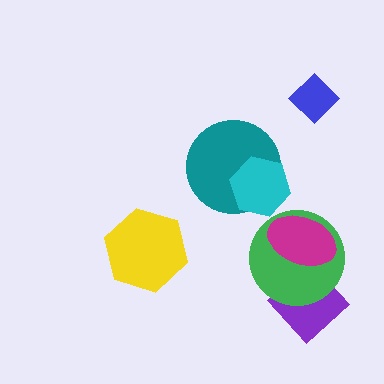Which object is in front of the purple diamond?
The green circle is in front of the purple diamond.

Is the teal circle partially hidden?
Yes, it is partially covered by another shape.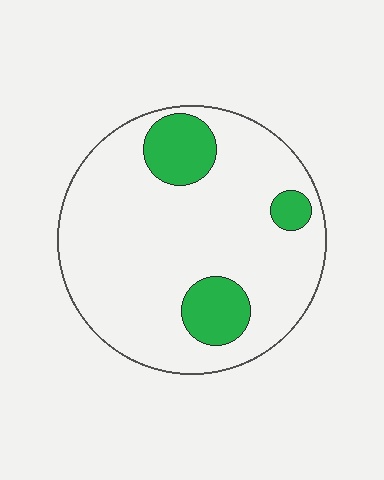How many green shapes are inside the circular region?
3.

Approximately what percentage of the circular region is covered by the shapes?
Approximately 15%.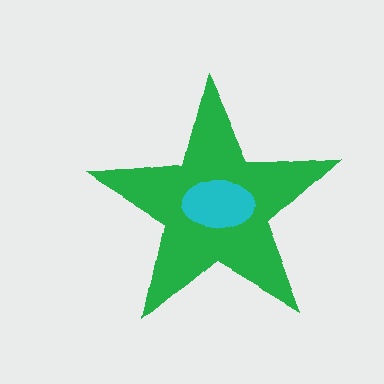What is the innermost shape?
The cyan ellipse.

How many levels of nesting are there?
2.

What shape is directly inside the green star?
The cyan ellipse.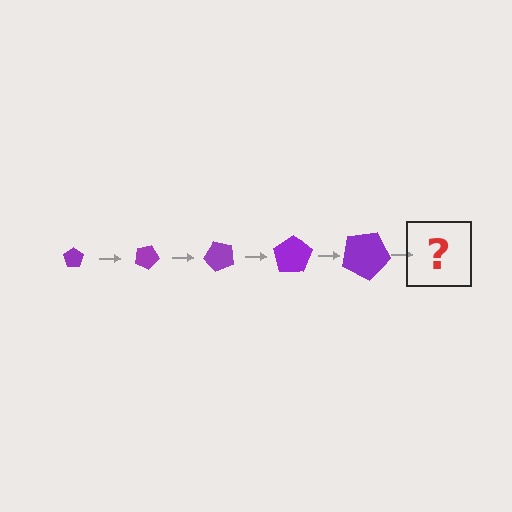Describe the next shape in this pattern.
It should be a pentagon, larger than the previous one and rotated 125 degrees from the start.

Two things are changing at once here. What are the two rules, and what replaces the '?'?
The two rules are that the pentagon grows larger each step and it rotates 25 degrees each step. The '?' should be a pentagon, larger than the previous one and rotated 125 degrees from the start.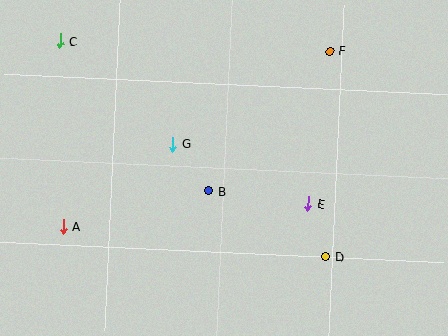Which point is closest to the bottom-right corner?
Point D is closest to the bottom-right corner.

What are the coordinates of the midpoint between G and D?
The midpoint between G and D is at (249, 200).